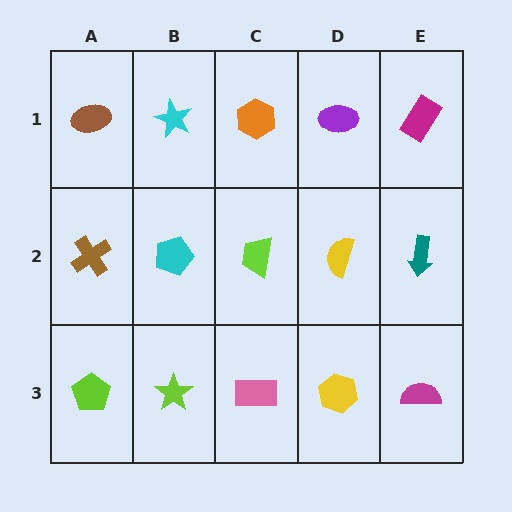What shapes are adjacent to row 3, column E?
A teal arrow (row 2, column E), a yellow hexagon (row 3, column D).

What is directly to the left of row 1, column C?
A cyan star.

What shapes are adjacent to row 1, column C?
A lime trapezoid (row 2, column C), a cyan star (row 1, column B), a purple ellipse (row 1, column D).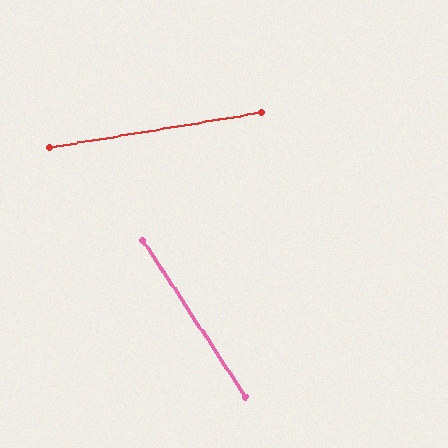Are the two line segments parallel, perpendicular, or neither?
Neither parallel nor perpendicular — they differ by about 66°.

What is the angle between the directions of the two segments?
Approximately 66 degrees.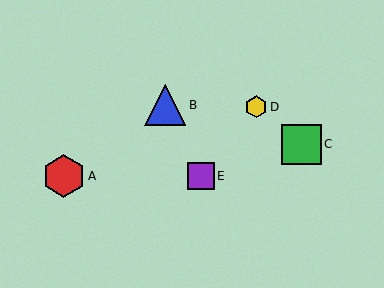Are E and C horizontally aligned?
No, E is at y≈176 and C is at y≈144.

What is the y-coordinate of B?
Object B is at y≈105.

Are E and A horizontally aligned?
Yes, both are at y≈176.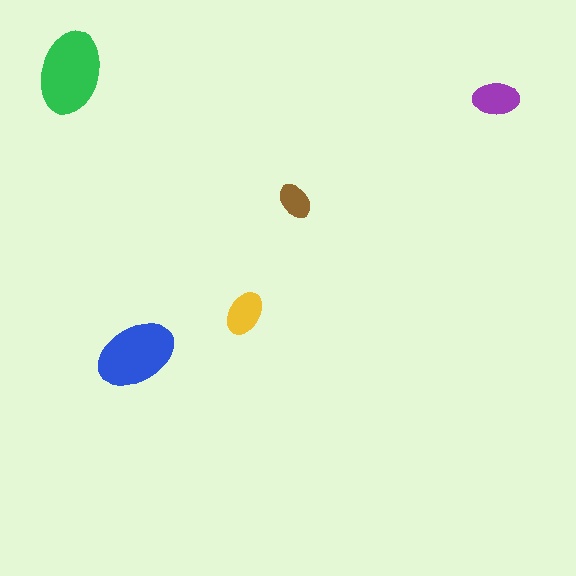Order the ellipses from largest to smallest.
the green one, the blue one, the purple one, the yellow one, the brown one.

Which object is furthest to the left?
The green ellipse is leftmost.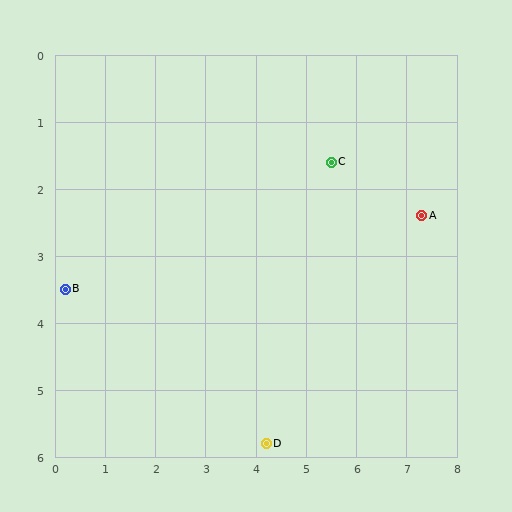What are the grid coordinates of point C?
Point C is at approximately (5.5, 1.6).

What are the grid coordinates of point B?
Point B is at approximately (0.2, 3.5).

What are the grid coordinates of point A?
Point A is at approximately (7.3, 2.4).